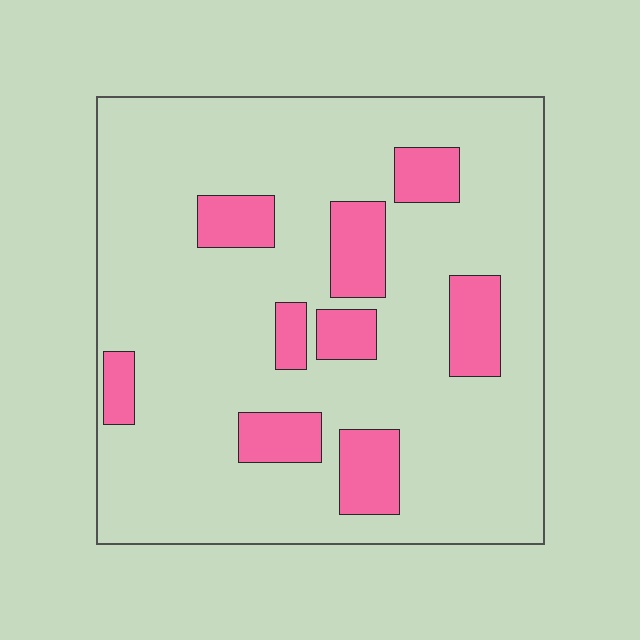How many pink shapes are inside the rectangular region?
9.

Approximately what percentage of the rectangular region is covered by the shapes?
Approximately 20%.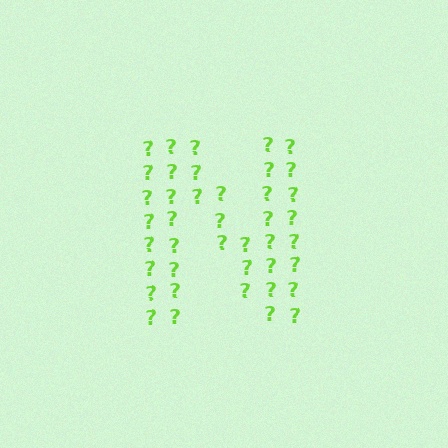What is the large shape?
The large shape is the letter N.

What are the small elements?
The small elements are question marks.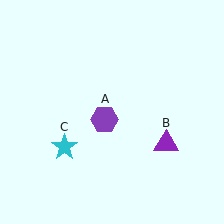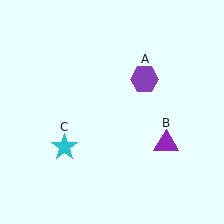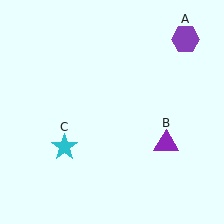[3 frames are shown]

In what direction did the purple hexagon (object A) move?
The purple hexagon (object A) moved up and to the right.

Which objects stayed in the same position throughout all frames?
Purple triangle (object B) and cyan star (object C) remained stationary.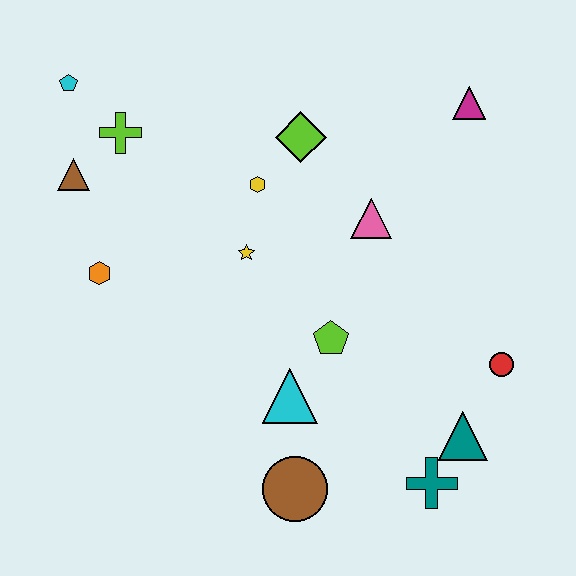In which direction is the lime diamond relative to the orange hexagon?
The lime diamond is to the right of the orange hexagon.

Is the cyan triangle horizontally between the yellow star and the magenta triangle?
Yes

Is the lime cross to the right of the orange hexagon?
Yes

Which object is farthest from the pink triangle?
The cyan pentagon is farthest from the pink triangle.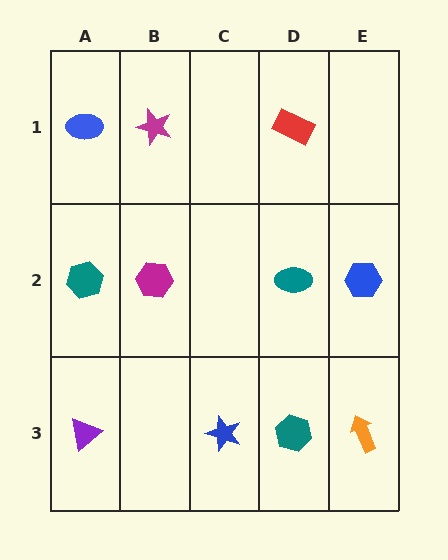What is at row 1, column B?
A magenta star.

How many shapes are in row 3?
4 shapes.